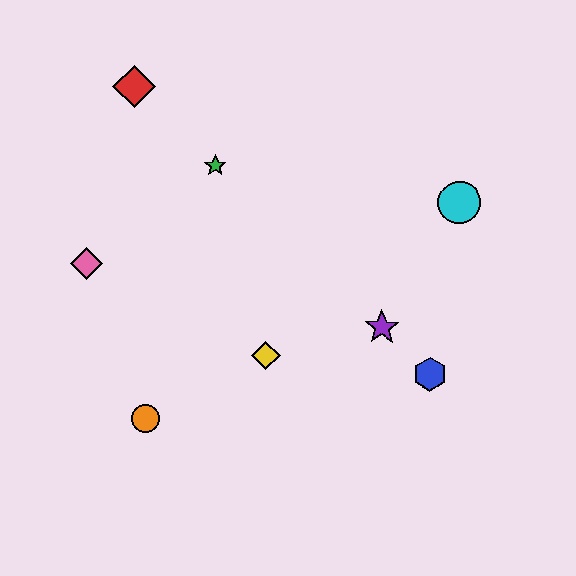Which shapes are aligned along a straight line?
The red diamond, the blue hexagon, the green star, the purple star are aligned along a straight line.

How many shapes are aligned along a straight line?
4 shapes (the red diamond, the blue hexagon, the green star, the purple star) are aligned along a straight line.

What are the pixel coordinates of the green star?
The green star is at (215, 165).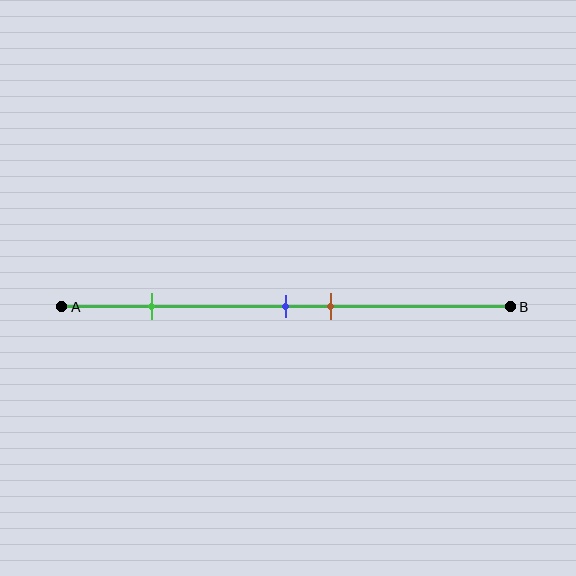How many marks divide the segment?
There are 3 marks dividing the segment.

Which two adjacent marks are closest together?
The blue and brown marks are the closest adjacent pair.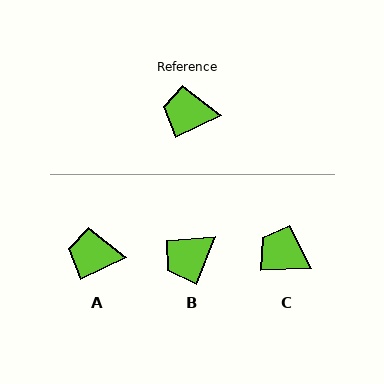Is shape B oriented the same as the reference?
No, it is off by about 43 degrees.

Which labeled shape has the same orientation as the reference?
A.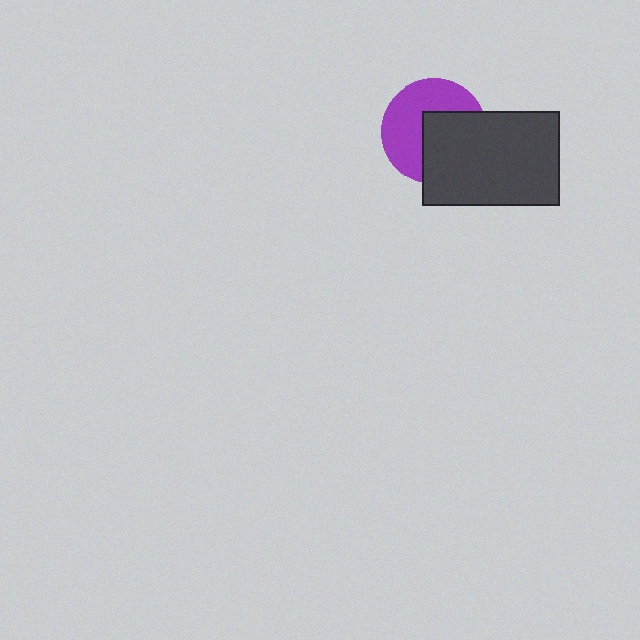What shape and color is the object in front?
The object in front is a dark gray rectangle.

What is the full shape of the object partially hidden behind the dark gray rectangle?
The partially hidden object is a purple circle.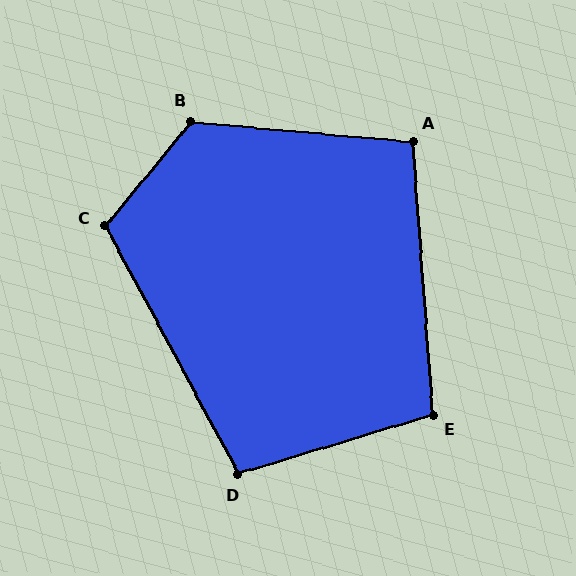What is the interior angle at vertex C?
Approximately 113 degrees (obtuse).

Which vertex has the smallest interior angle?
A, at approximately 99 degrees.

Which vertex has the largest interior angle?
B, at approximately 124 degrees.